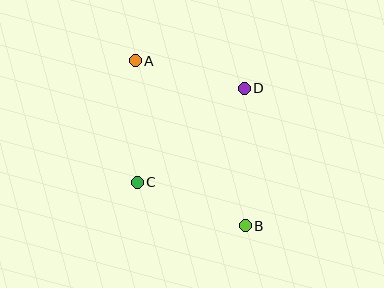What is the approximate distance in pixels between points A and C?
The distance between A and C is approximately 122 pixels.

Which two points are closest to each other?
Points A and D are closest to each other.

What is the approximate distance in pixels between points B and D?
The distance between B and D is approximately 137 pixels.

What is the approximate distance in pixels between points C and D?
The distance between C and D is approximately 142 pixels.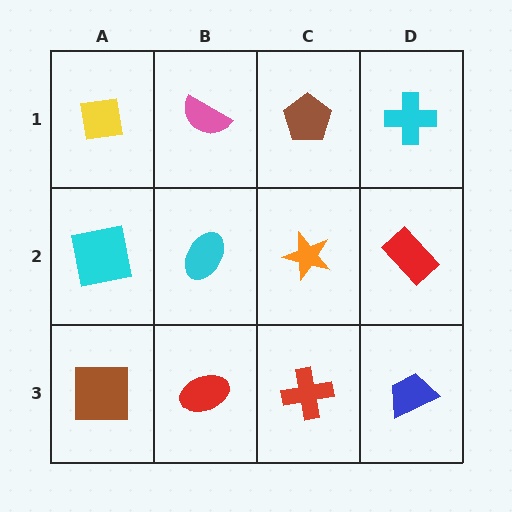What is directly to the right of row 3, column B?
A red cross.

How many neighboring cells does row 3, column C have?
3.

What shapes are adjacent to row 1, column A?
A cyan square (row 2, column A), a pink semicircle (row 1, column B).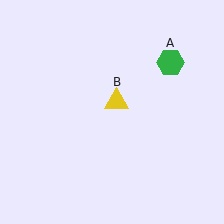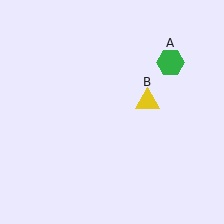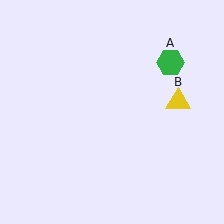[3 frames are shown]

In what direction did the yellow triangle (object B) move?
The yellow triangle (object B) moved right.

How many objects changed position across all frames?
1 object changed position: yellow triangle (object B).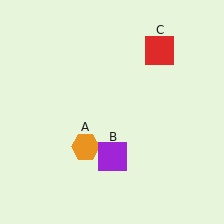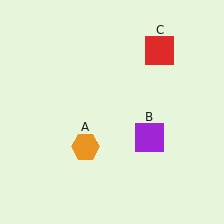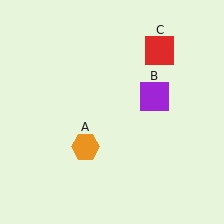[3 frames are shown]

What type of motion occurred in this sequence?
The purple square (object B) rotated counterclockwise around the center of the scene.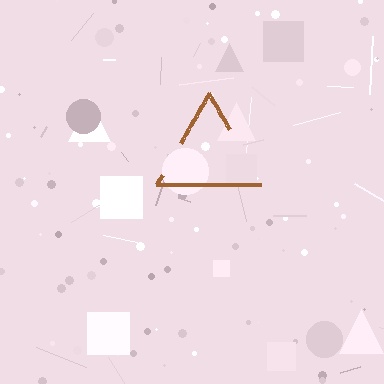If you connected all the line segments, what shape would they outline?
They would outline a triangle.